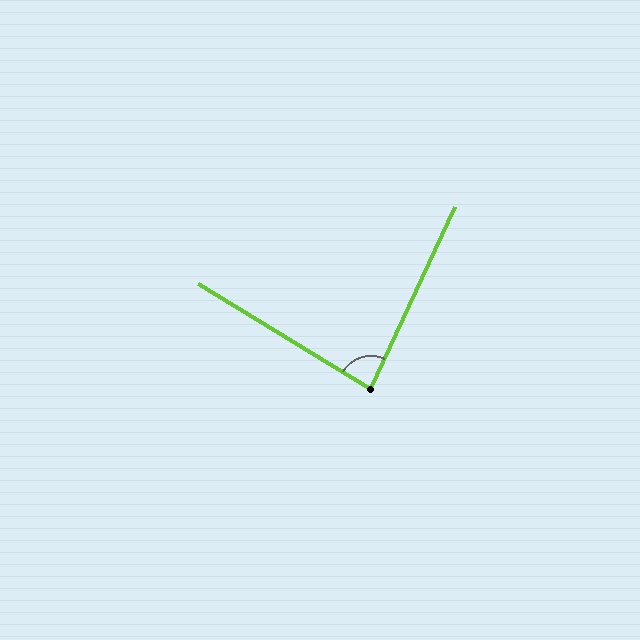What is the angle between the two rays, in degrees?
Approximately 84 degrees.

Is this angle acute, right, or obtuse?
It is acute.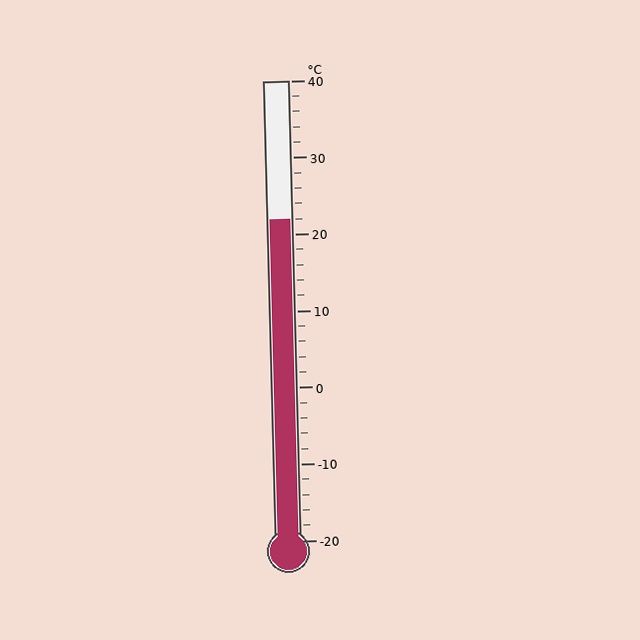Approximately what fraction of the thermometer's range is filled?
The thermometer is filled to approximately 70% of its range.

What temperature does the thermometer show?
The thermometer shows approximately 22°C.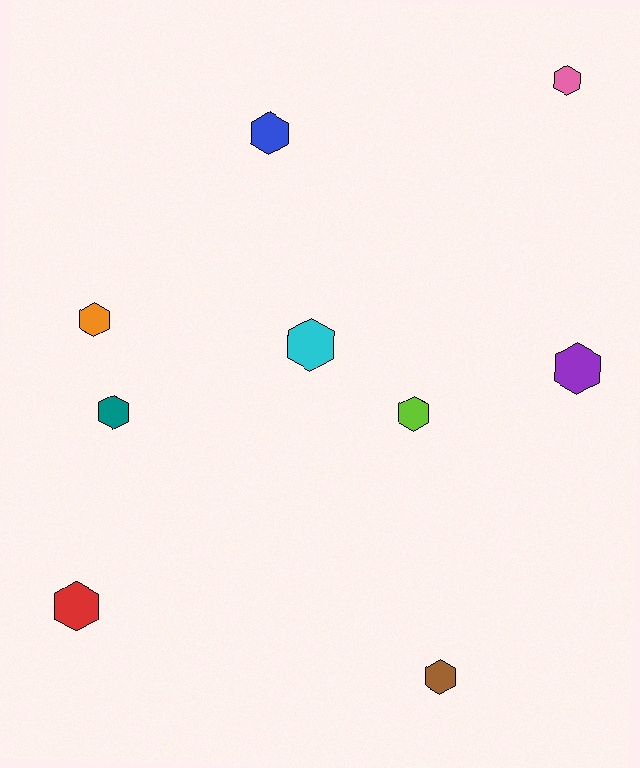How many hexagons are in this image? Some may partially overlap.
There are 9 hexagons.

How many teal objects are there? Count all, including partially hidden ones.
There is 1 teal object.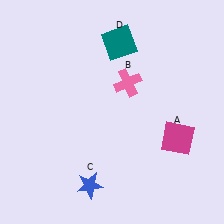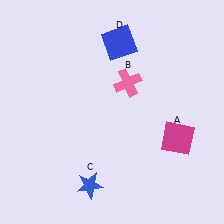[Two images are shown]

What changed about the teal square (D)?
In Image 1, D is teal. In Image 2, it changed to blue.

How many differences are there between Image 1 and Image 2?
There is 1 difference between the two images.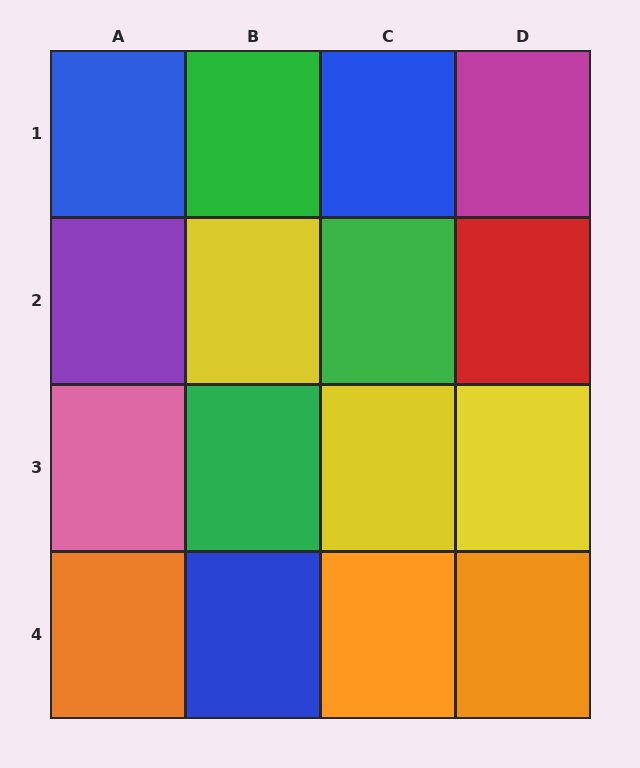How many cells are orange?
3 cells are orange.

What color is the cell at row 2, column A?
Purple.